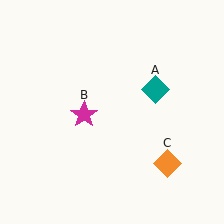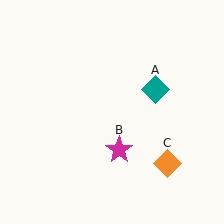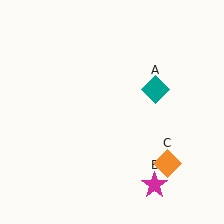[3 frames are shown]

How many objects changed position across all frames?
1 object changed position: magenta star (object B).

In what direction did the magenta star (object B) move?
The magenta star (object B) moved down and to the right.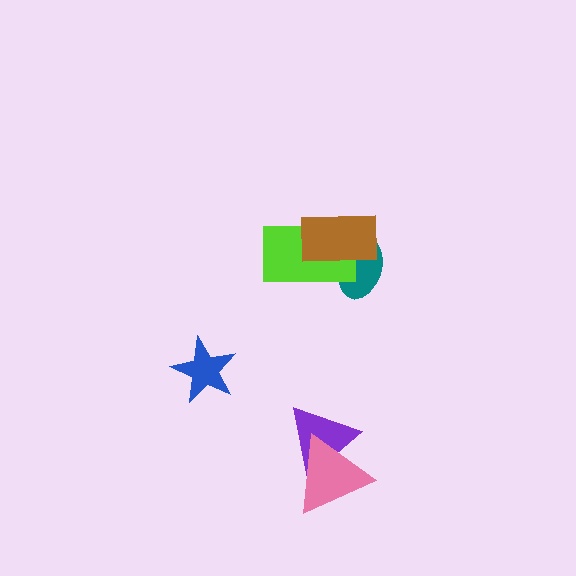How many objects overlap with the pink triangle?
1 object overlaps with the pink triangle.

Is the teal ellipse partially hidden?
Yes, it is partially covered by another shape.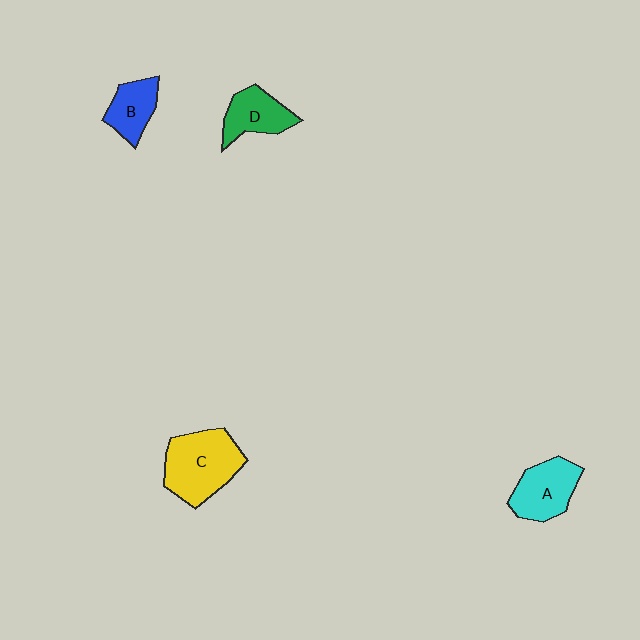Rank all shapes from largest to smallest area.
From largest to smallest: C (yellow), A (cyan), D (green), B (blue).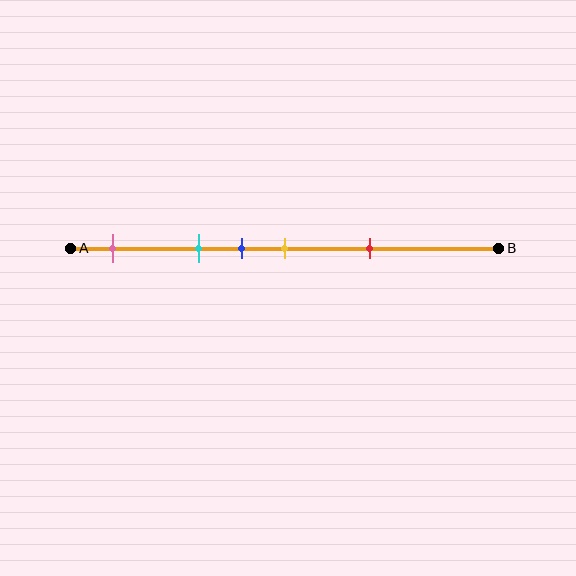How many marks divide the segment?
There are 5 marks dividing the segment.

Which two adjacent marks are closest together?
The blue and yellow marks are the closest adjacent pair.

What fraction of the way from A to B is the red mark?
The red mark is approximately 70% (0.7) of the way from A to B.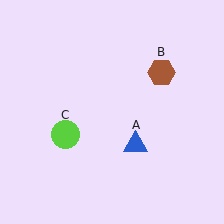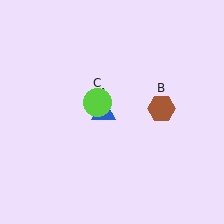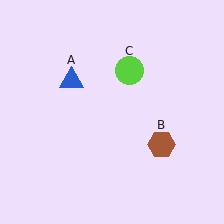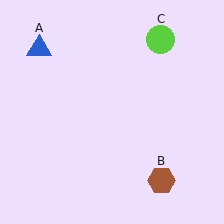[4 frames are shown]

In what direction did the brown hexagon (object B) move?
The brown hexagon (object B) moved down.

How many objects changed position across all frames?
3 objects changed position: blue triangle (object A), brown hexagon (object B), lime circle (object C).